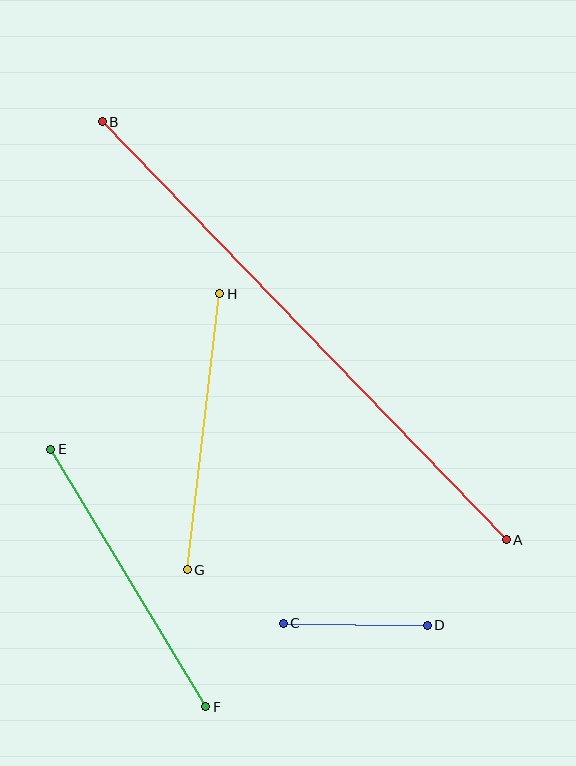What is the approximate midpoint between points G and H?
The midpoint is at approximately (204, 432) pixels.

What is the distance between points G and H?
The distance is approximately 278 pixels.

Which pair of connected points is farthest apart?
Points A and B are farthest apart.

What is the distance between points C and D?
The distance is approximately 144 pixels.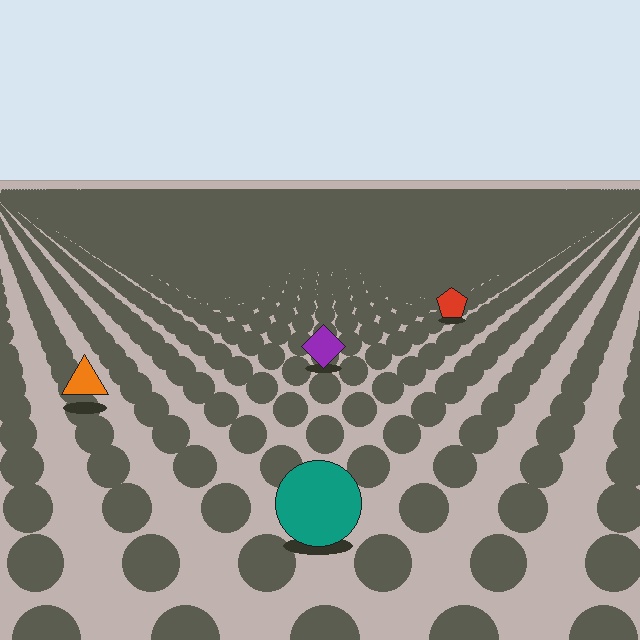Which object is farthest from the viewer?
The red pentagon is farthest from the viewer. It appears smaller and the ground texture around it is denser.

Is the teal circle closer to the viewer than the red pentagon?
Yes. The teal circle is closer — you can tell from the texture gradient: the ground texture is coarser near it.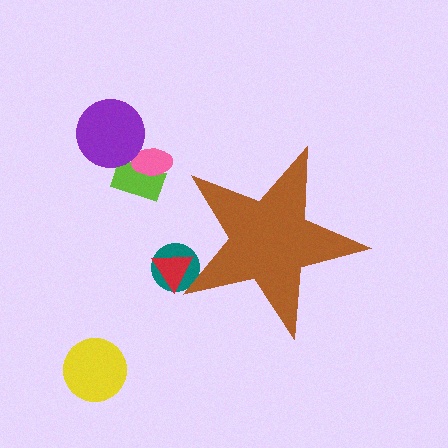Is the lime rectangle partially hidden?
No, the lime rectangle is fully visible.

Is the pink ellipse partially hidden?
No, the pink ellipse is fully visible.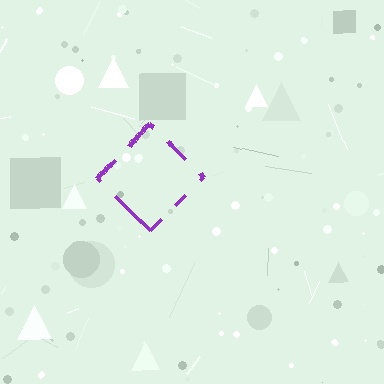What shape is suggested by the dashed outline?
The dashed outline suggests a diamond.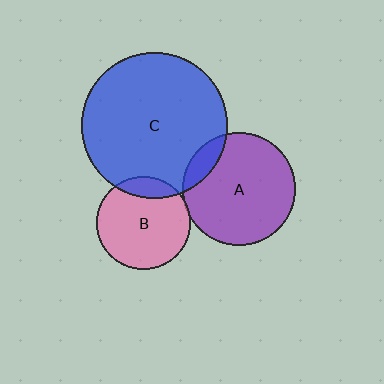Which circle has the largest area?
Circle C (blue).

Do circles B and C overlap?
Yes.